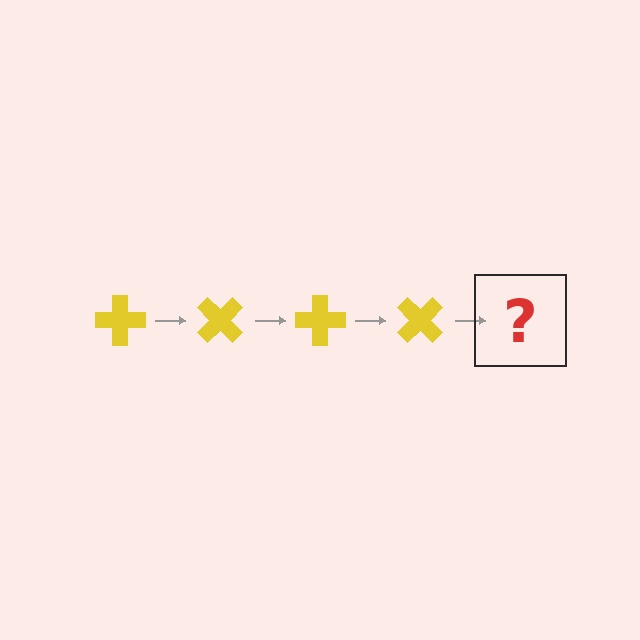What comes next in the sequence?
The next element should be a yellow cross rotated 180 degrees.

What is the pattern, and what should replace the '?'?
The pattern is that the cross rotates 45 degrees each step. The '?' should be a yellow cross rotated 180 degrees.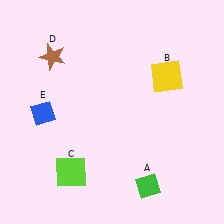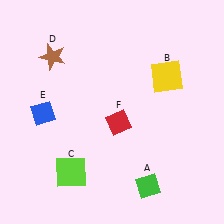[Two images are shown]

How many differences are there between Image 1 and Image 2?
There is 1 difference between the two images.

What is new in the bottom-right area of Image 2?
A red diamond (F) was added in the bottom-right area of Image 2.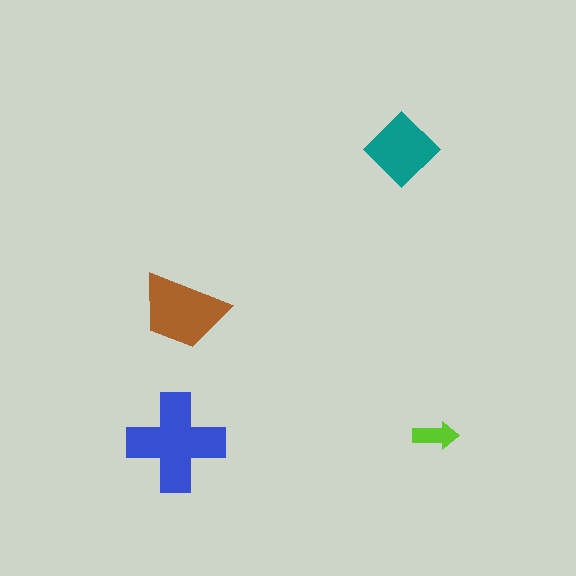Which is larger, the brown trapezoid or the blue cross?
The blue cross.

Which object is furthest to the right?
The lime arrow is rightmost.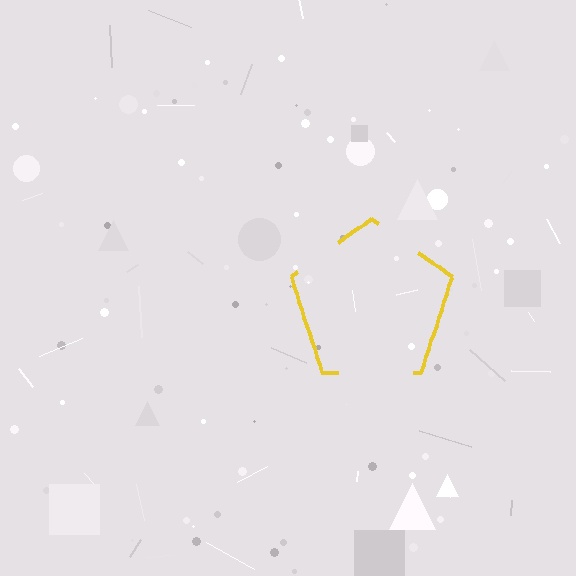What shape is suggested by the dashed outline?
The dashed outline suggests a pentagon.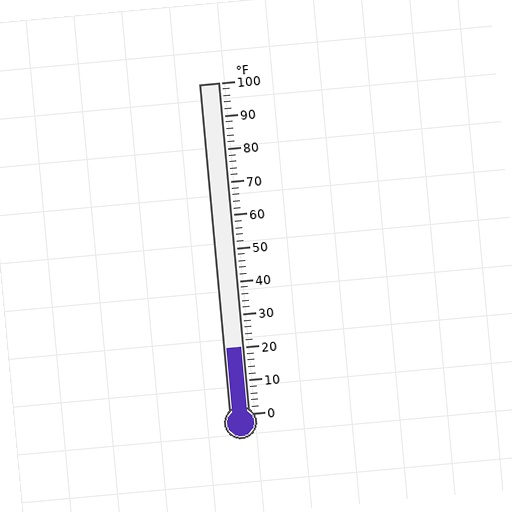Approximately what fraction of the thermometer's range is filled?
The thermometer is filled to approximately 20% of its range.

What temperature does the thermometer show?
The thermometer shows approximately 20°F.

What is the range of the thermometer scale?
The thermometer scale ranges from 0°F to 100°F.